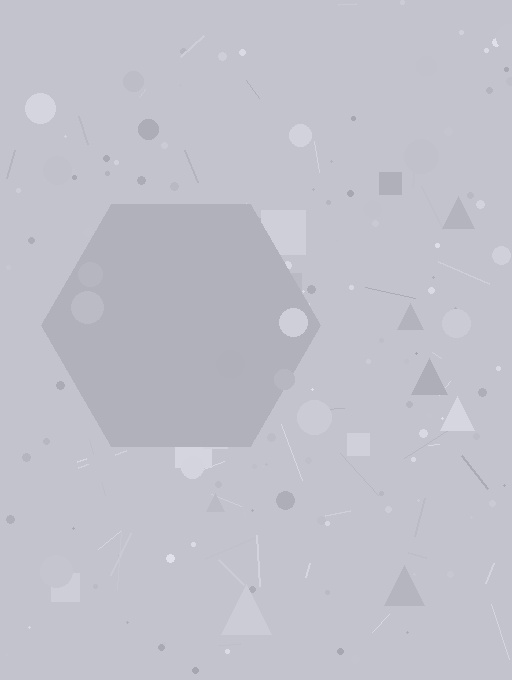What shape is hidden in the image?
A hexagon is hidden in the image.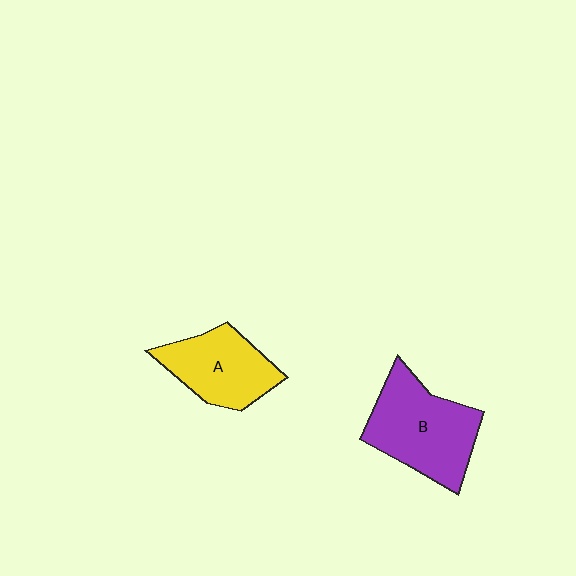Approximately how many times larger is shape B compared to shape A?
Approximately 1.3 times.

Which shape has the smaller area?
Shape A (yellow).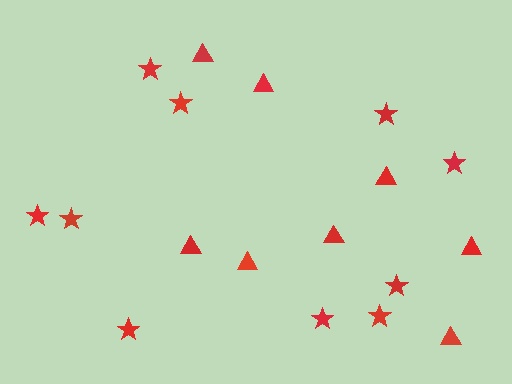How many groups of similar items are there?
There are 2 groups: one group of triangles (8) and one group of stars (10).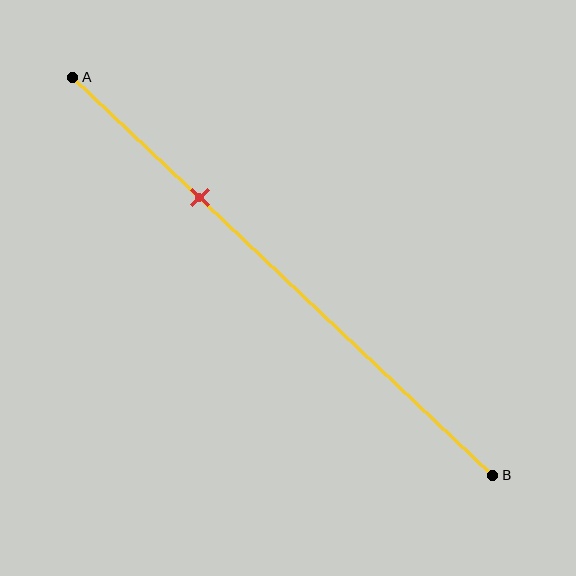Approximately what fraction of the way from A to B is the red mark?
The red mark is approximately 30% of the way from A to B.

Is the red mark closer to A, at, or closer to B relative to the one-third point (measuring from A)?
The red mark is closer to point A than the one-third point of segment AB.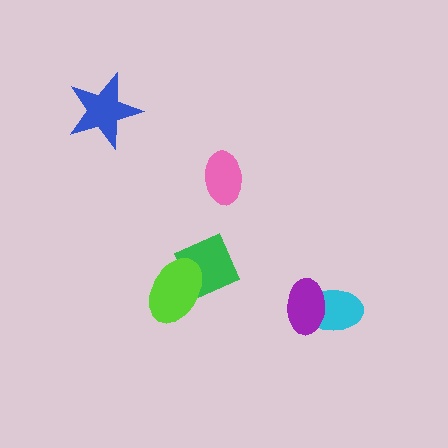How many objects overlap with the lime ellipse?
1 object overlaps with the lime ellipse.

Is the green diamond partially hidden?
Yes, it is partially covered by another shape.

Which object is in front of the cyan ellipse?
The purple ellipse is in front of the cyan ellipse.